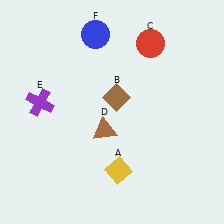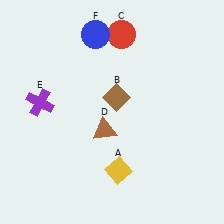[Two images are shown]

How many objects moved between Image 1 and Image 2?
1 object moved between the two images.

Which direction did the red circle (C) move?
The red circle (C) moved left.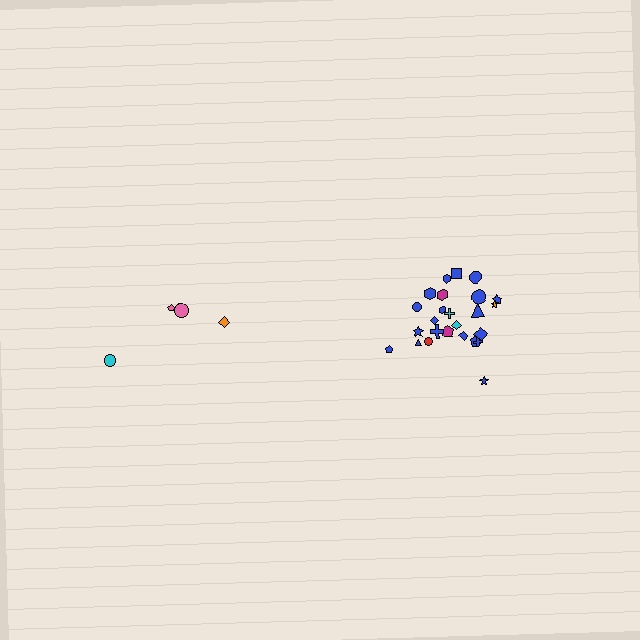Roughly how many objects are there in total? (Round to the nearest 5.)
Roughly 30 objects in total.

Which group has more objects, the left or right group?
The right group.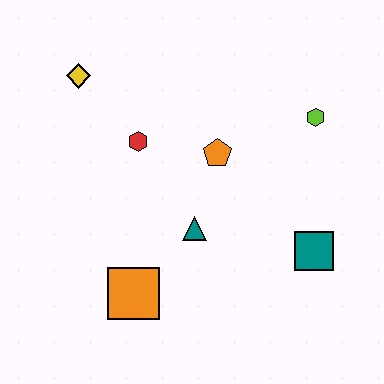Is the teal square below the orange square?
No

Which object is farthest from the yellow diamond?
The teal square is farthest from the yellow diamond.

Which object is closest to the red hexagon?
The orange pentagon is closest to the red hexagon.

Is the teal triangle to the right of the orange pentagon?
No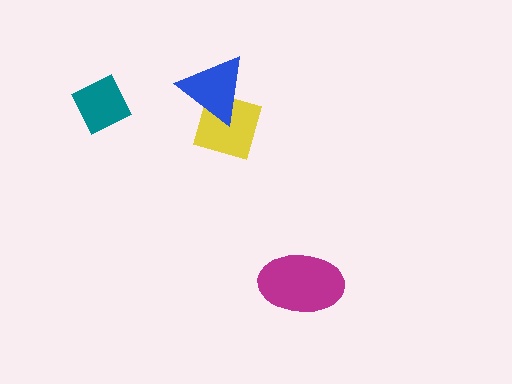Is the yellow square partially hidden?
Yes, it is partially covered by another shape.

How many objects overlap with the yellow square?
1 object overlaps with the yellow square.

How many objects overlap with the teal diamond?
0 objects overlap with the teal diamond.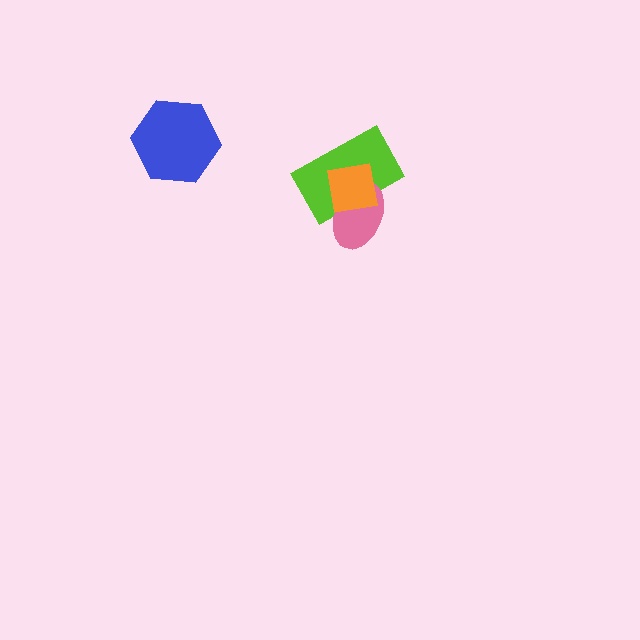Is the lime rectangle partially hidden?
Yes, it is partially covered by another shape.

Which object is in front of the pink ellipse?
The orange square is in front of the pink ellipse.